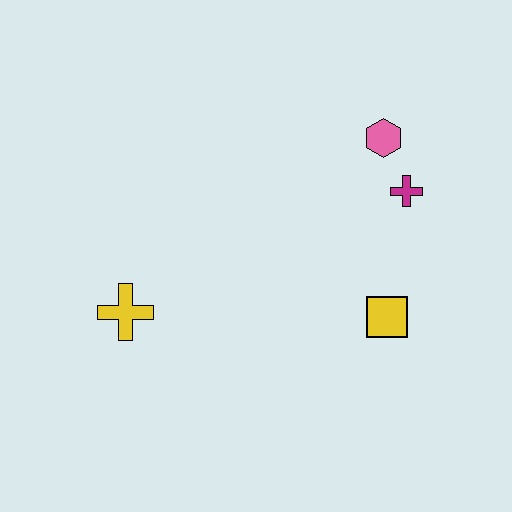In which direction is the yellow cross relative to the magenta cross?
The yellow cross is to the left of the magenta cross.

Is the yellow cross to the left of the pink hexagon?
Yes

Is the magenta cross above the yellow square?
Yes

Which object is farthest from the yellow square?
The yellow cross is farthest from the yellow square.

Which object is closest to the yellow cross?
The yellow square is closest to the yellow cross.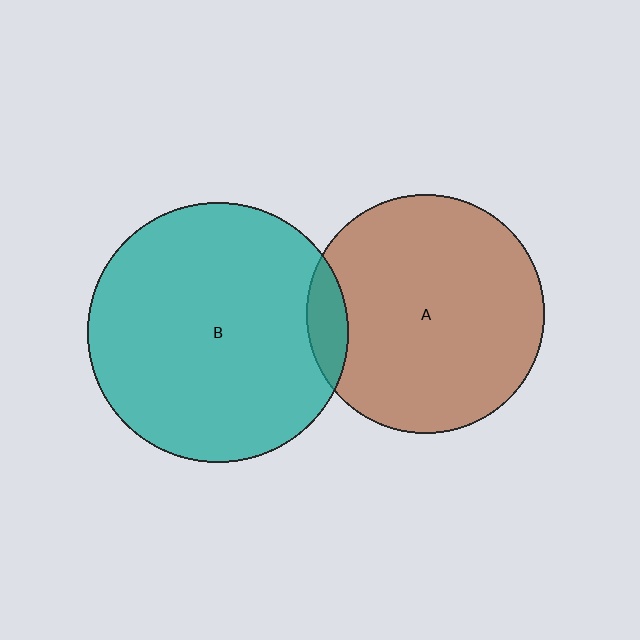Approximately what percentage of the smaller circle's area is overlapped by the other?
Approximately 10%.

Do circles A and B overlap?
Yes.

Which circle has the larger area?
Circle B (teal).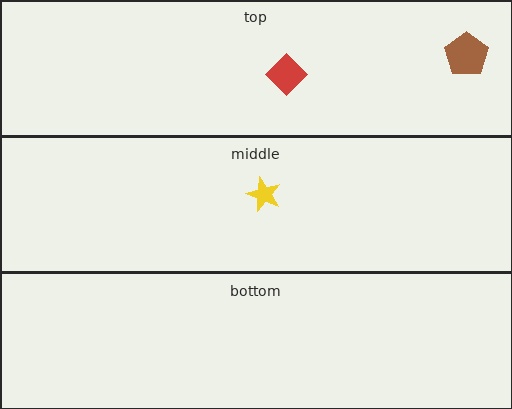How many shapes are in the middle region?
1.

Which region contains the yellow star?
The middle region.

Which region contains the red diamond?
The top region.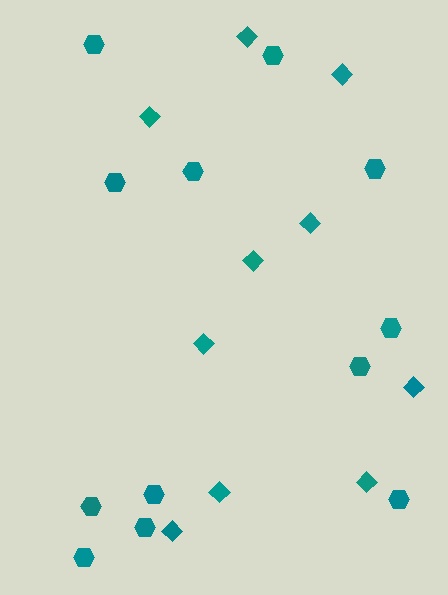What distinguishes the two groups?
There are 2 groups: one group of hexagons (12) and one group of diamonds (10).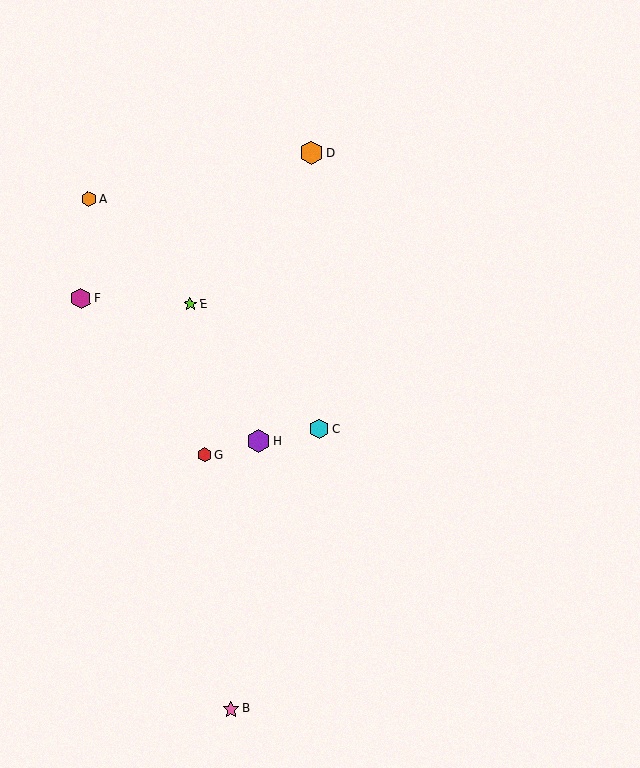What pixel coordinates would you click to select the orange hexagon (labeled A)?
Click at (88, 199) to select the orange hexagon A.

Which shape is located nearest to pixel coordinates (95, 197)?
The orange hexagon (labeled A) at (88, 199) is nearest to that location.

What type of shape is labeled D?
Shape D is an orange hexagon.